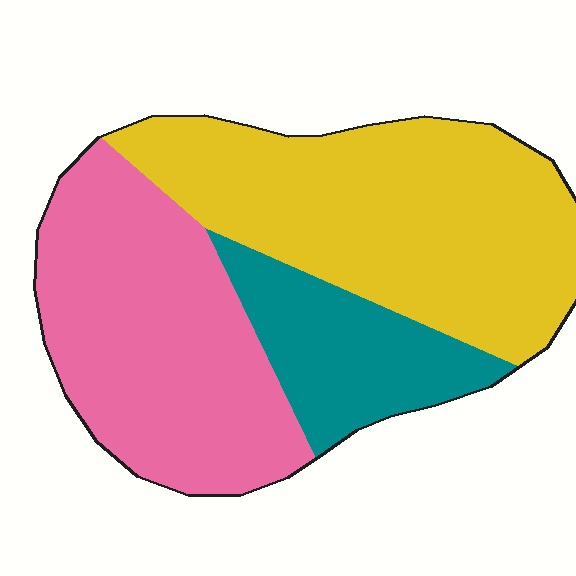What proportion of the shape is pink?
Pink takes up about three eighths (3/8) of the shape.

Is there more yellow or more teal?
Yellow.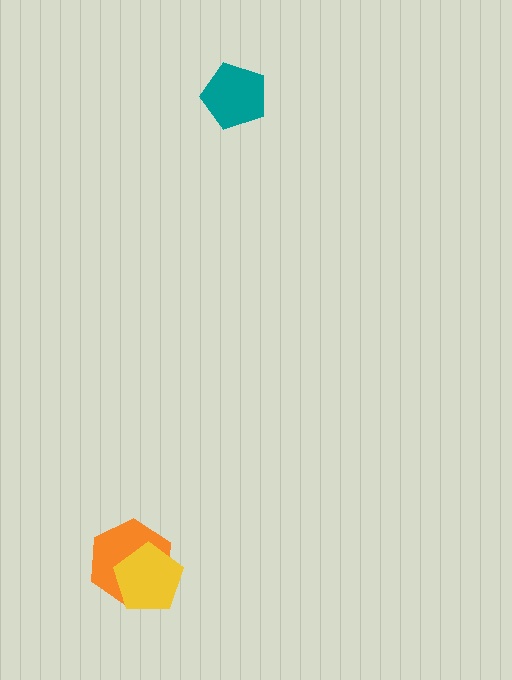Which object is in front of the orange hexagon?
The yellow pentagon is in front of the orange hexagon.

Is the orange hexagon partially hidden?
Yes, it is partially covered by another shape.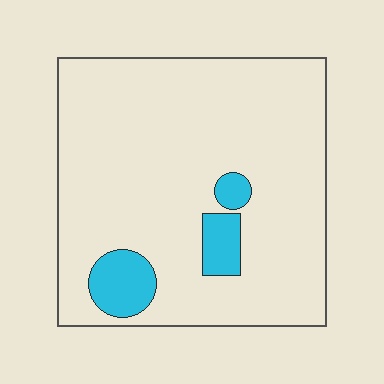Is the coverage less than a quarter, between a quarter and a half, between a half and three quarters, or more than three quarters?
Less than a quarter.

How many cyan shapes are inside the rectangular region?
3.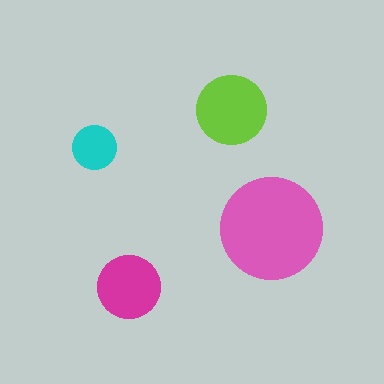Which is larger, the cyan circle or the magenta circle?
The magenta one.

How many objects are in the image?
There are 4 objects in the image.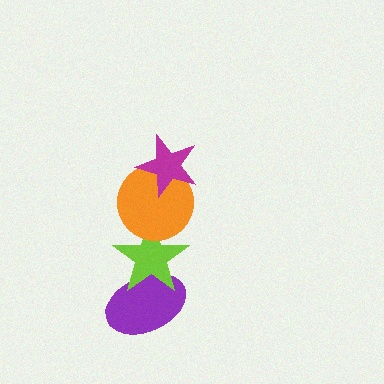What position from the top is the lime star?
The lime star is 3rd from the top.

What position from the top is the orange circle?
The orange circle is 2nd from the top.